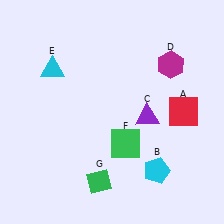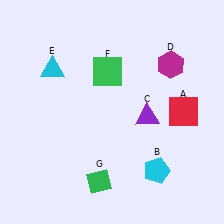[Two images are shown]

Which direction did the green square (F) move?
The green square (F) moved up.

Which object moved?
The green square (F) moved up.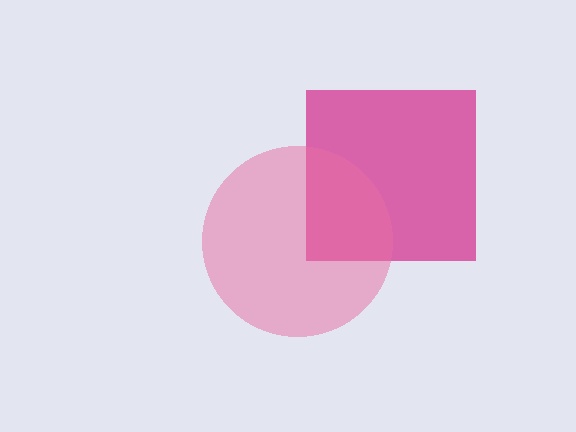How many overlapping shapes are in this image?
There are 2 overlapping shapes in the image.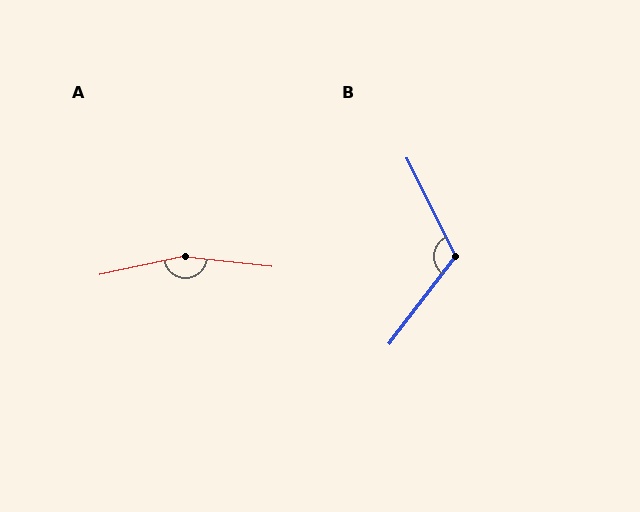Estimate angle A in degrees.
Approximately 162 degrees.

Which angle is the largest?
A, at approximately 162 degrees.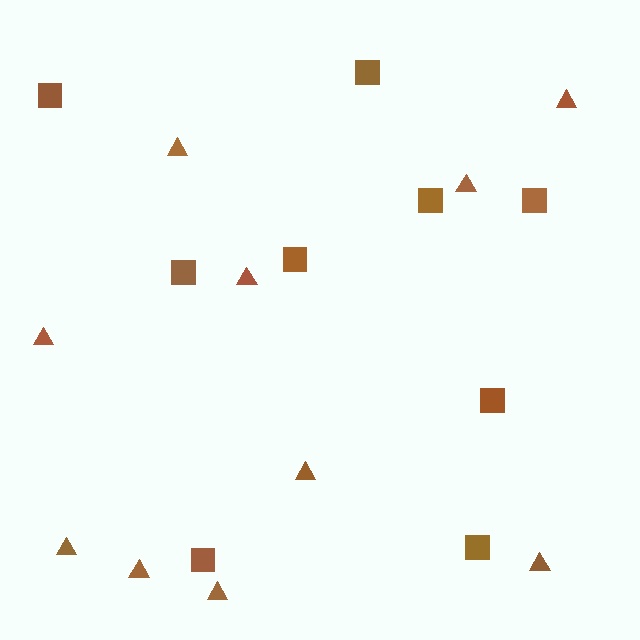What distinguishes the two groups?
There are 2 groups: one group of squares (9) and one group of triangles (10).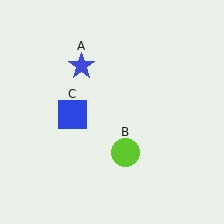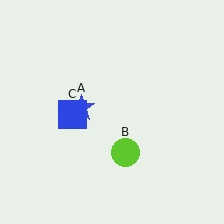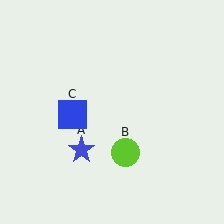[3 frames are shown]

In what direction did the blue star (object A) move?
The blue star (object A) moved down.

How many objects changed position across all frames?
1 object changed position: blue star (object A).